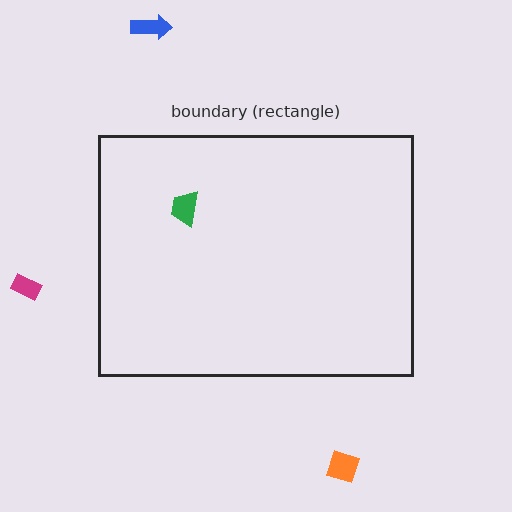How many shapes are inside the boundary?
1 inside, 3 outside.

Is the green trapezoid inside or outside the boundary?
Inside.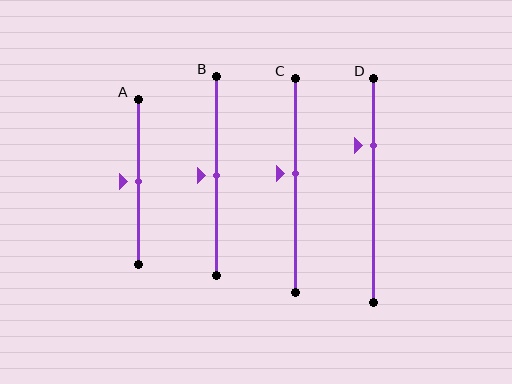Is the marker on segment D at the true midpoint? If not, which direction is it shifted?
No, the marker on segment D is shifted upward by about 20% of the segment length.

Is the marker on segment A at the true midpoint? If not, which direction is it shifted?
Yes, the marker on segment A is at the true midpoint.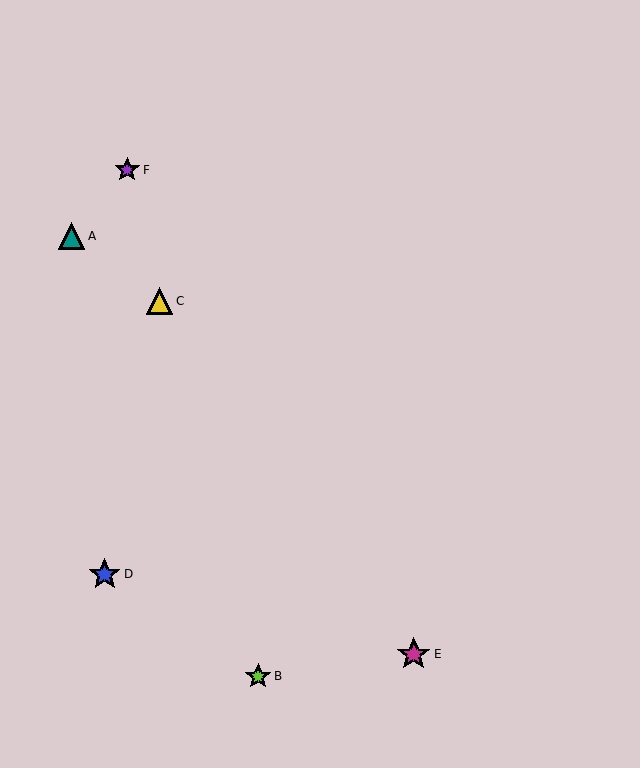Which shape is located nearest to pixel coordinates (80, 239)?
The teal triangle (labeled A) at (72, 236) is nearest to that location.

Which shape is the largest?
The magenta star (labeled E) is the largest.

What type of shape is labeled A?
Shape A is a teal triangle.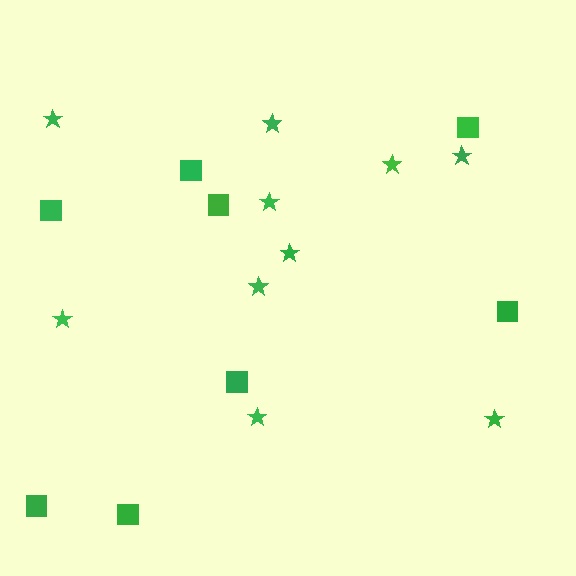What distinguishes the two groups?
There are 2 groups: one group of squares (8) and one group of stars (10).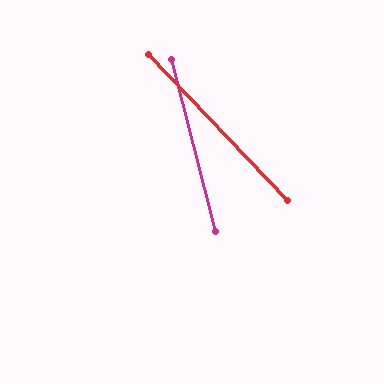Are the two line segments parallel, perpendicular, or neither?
Neither parallel nor perpendicular — they differ by about 29°.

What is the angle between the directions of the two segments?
Approximately 29 degrees.